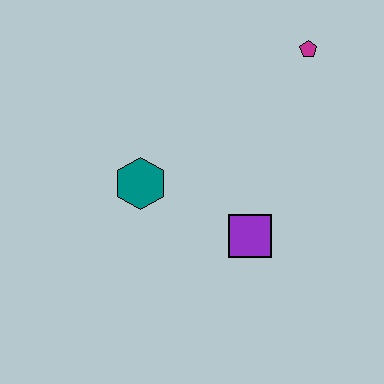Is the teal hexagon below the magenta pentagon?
Yes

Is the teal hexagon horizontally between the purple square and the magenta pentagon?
No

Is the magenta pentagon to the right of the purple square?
Yes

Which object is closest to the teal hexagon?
The purple square is closest to the teal hexagon.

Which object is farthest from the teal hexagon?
The magenta pentagon is farthest from the teal hexagon.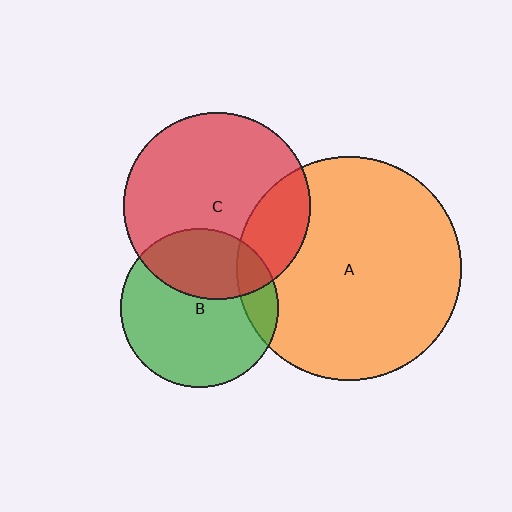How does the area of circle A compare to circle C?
Approximately 1.4 times.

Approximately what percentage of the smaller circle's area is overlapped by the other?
Approximately 35%.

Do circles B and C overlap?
Yes.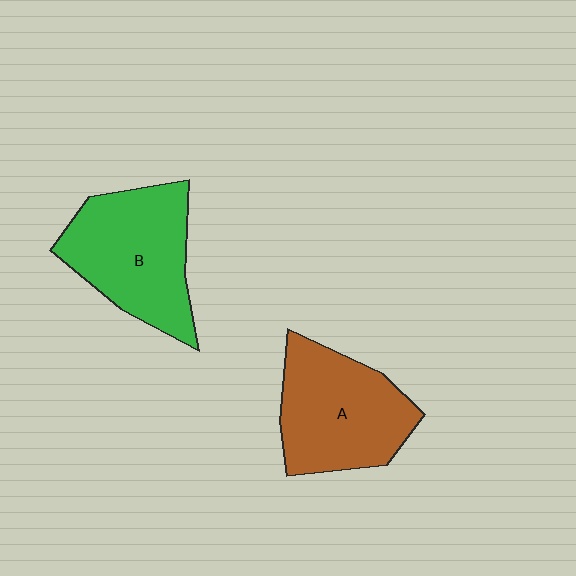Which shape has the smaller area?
Shape A (brown).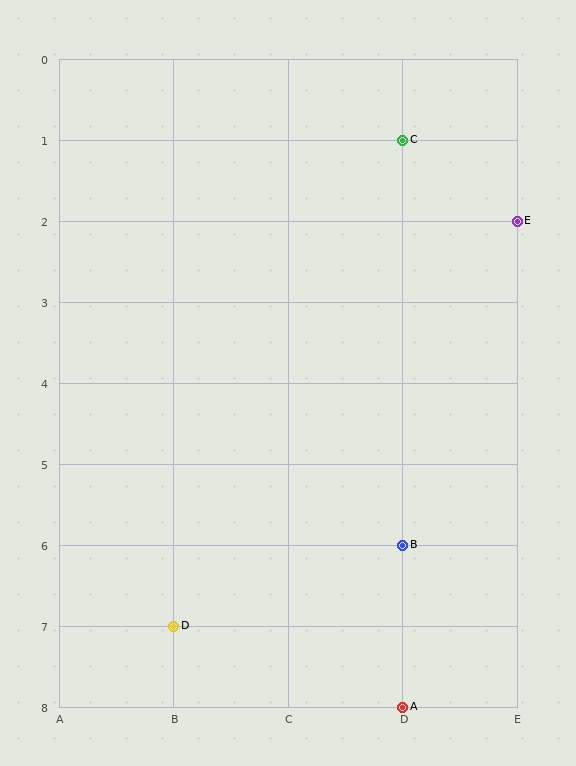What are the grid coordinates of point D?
Point D is at grid coordinates (B, 7).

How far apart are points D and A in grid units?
Points D and A are 2 columns and 1 row apart (about 2.2 grid units diagonally).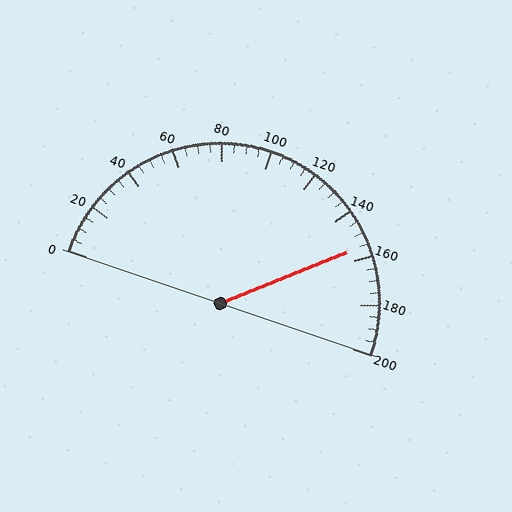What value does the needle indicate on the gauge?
The needle indicates approximately 155.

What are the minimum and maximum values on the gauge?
The gauge ranges from 0 to 200.